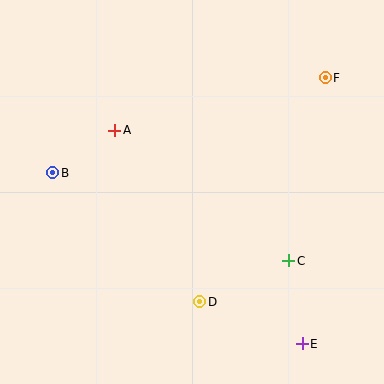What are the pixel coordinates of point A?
Point A is at (115, 130).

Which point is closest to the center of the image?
Point A at (115, 130) is closest to the center.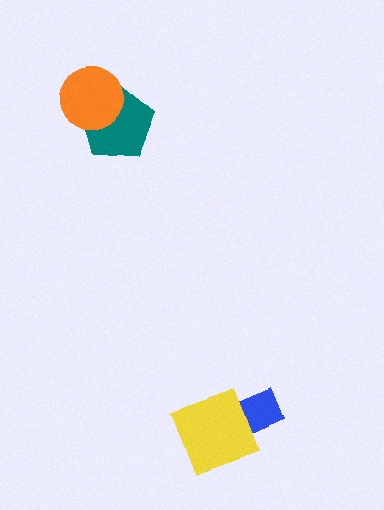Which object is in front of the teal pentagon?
The orange circle is in front of the teal pentagon.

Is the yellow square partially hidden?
No, no other shape covers it.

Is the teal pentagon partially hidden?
Yes, it is partially covered by another shape.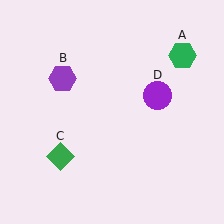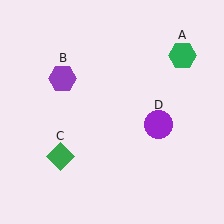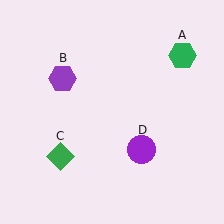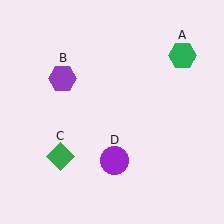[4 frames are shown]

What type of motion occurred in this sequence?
The purple circle (object D) rotated clockwise around the center of the scene.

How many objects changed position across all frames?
1 object changed position: purple circle (object D).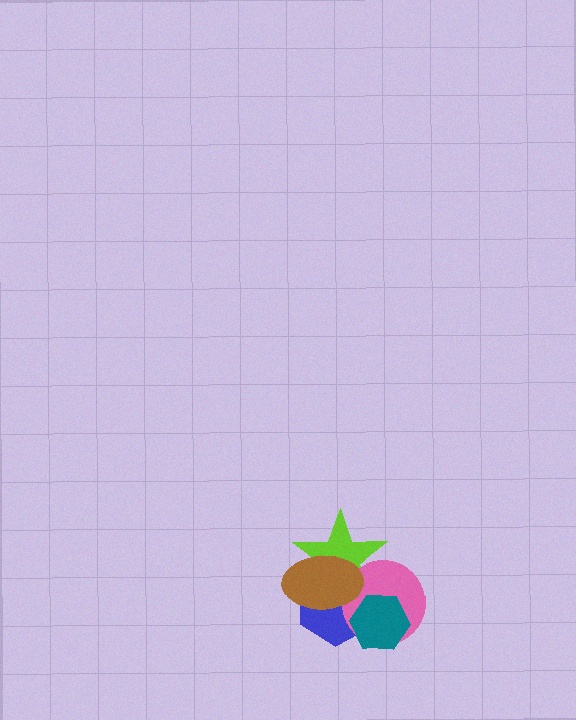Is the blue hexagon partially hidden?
Yes, it is partially covered by another shape.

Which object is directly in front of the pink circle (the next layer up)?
The teal hexagon is directly in front of the pink circle.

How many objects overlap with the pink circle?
4 objects overlap with the pink circle.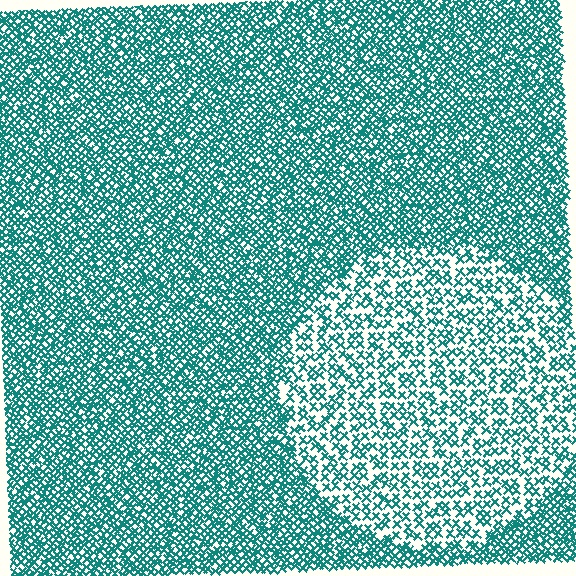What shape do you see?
I see a circle.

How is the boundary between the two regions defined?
The boundary is defined by a change in element density (approximately 2.0x ratio). All elements are the same color, size, and shape.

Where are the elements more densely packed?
The elements are more densely packed outside the circle boundary.